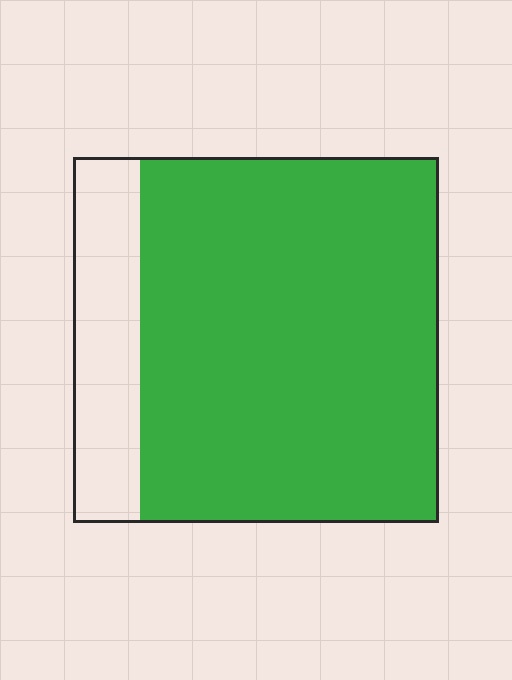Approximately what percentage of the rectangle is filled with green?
Approximately 80%.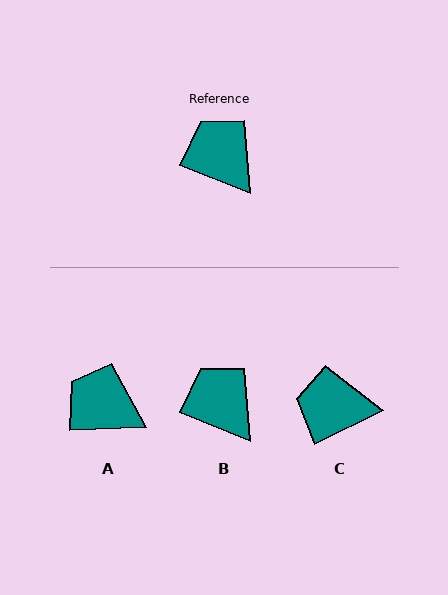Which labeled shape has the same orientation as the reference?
B.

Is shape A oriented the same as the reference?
No, it is off by about 24 degrees.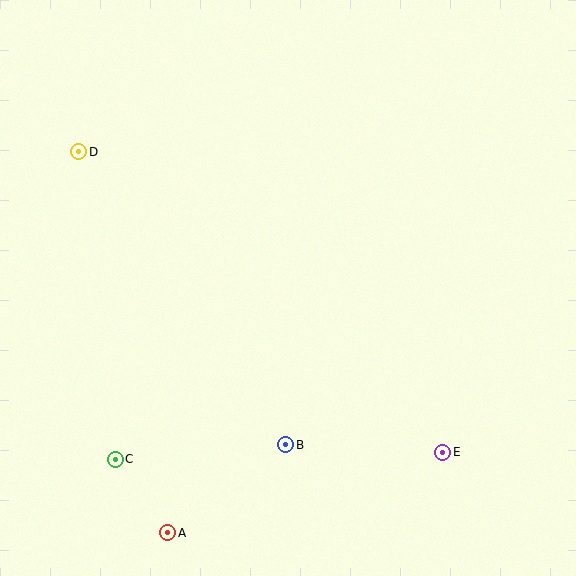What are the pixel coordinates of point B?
Point B is at (286, 445).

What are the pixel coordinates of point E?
Point E is at (443, 452).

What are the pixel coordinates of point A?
Point A is at (168, 533).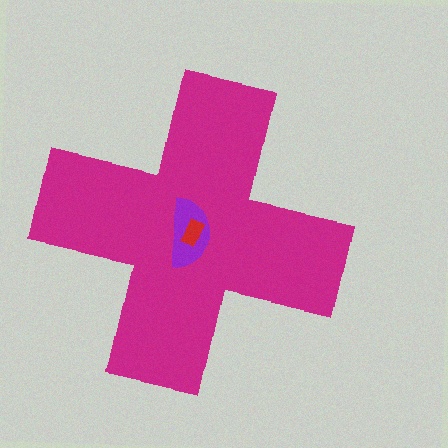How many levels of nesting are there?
3.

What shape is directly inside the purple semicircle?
The red rectangle.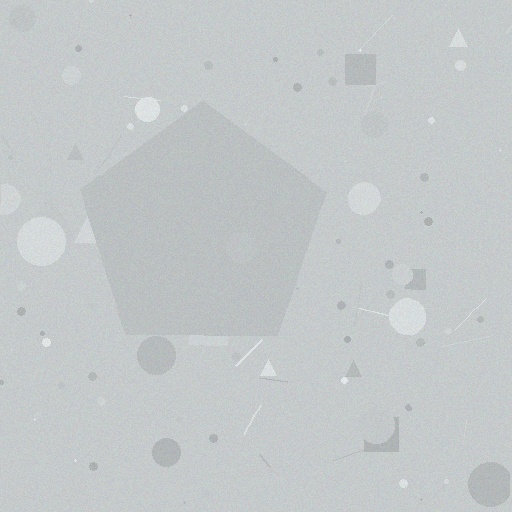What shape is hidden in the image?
A pentagon is hidden in the image.